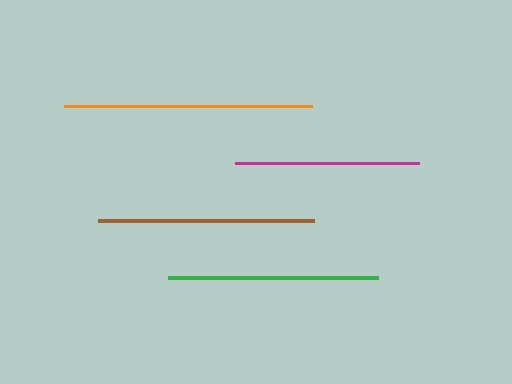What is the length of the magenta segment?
The magenta segment is approximately 185 pixels long.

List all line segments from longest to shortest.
From longest to shortest: orange, brown, green, magenta.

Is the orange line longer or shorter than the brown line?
The orange line is longer than the brown line.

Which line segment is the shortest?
The magenta line is the shortest at approximately 185 pixels.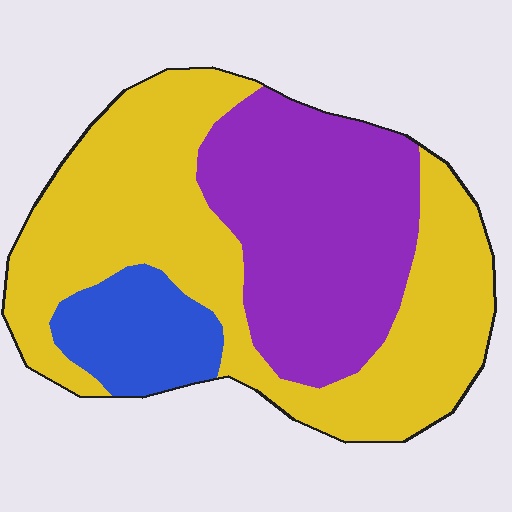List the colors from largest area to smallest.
From largest to smallest: yellow, purple, blue.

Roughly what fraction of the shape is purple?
Purple covers roughly 35% of the shape.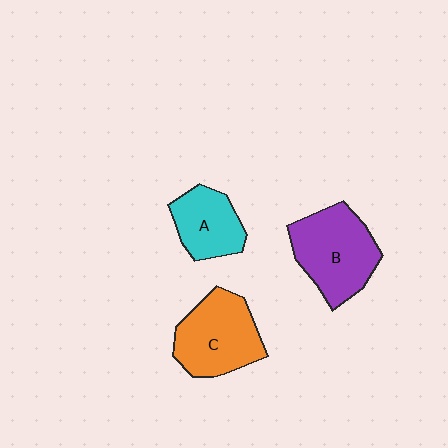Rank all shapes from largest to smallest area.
From largest to smallest: B (purple), C (orange), A (cyan).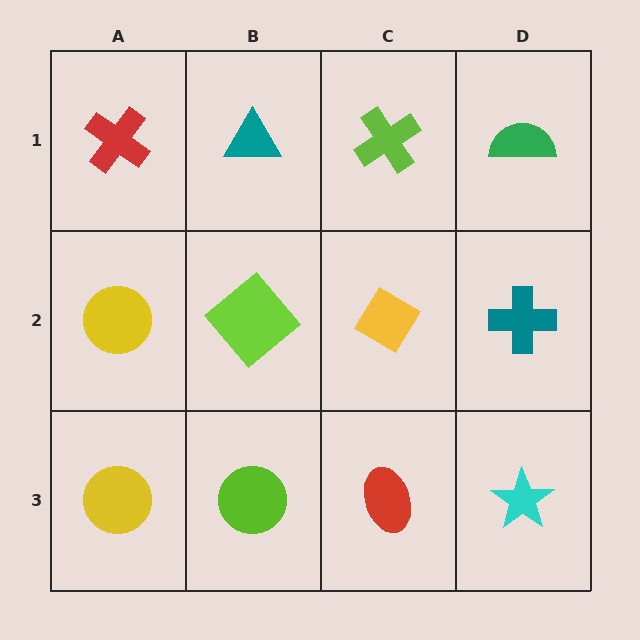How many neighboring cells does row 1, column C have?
3.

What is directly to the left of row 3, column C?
A lime circle.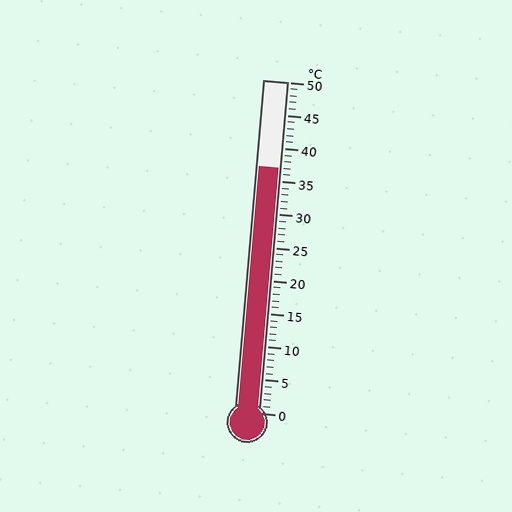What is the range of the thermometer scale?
The thermometer scale ranges from 0°C to 50°C.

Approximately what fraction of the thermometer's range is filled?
The thermometer is filled to approximately 75% of its range.